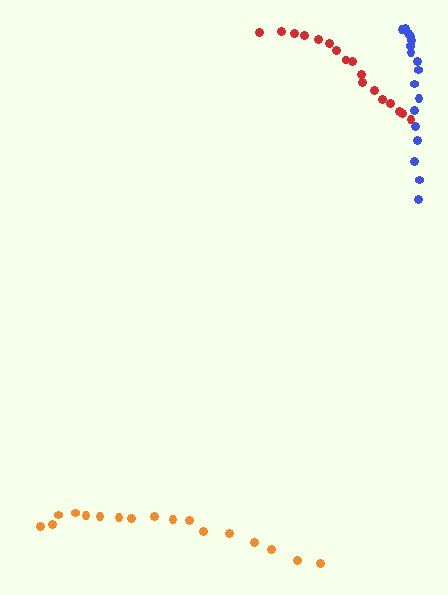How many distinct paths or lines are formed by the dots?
There are 3 distinct paths.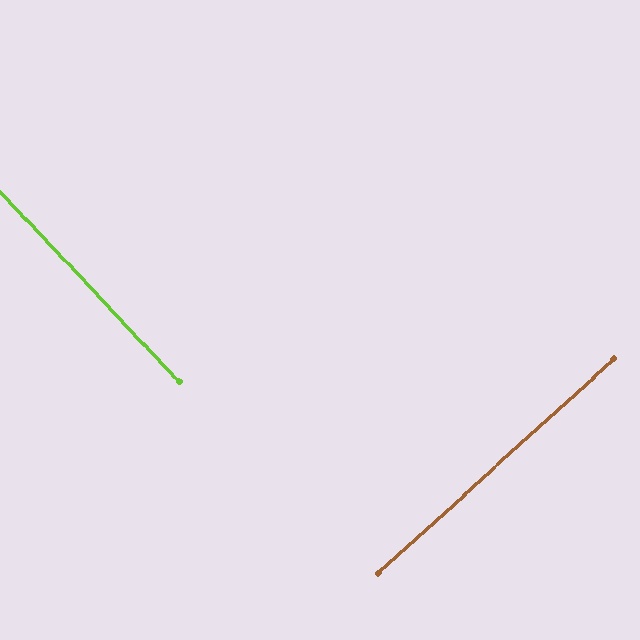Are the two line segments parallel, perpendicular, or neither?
Perpendicular — they meet at approximately 89°.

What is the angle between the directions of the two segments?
Approximately 89 degrees.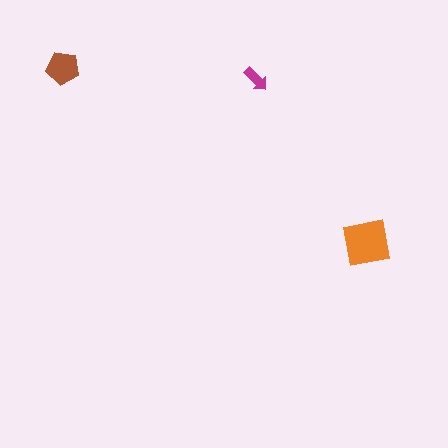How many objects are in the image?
There are 3 objects in the image.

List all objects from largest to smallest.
The orange square, the brown pentagon, the magenta arrow.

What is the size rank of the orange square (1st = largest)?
1st.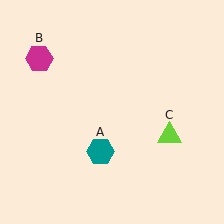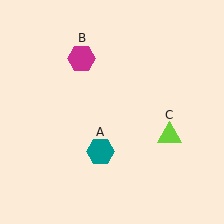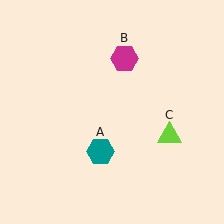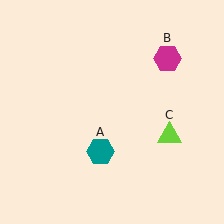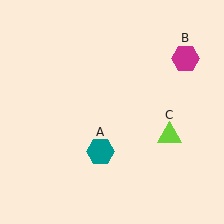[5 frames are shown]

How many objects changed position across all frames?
1 object changed position: magenta hexagon (object B).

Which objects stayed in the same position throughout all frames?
Teal hexagon (object A) and lime triangle (object C) remained stationary.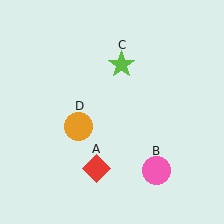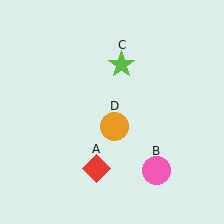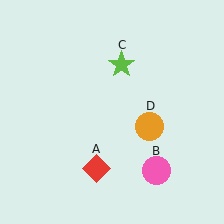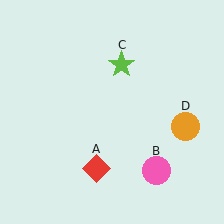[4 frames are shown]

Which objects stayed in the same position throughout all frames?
Red diamond (object A) and pink circle (object B) and lime star (object C) remained stationary.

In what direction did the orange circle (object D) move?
The orange circle (object D) moved right.